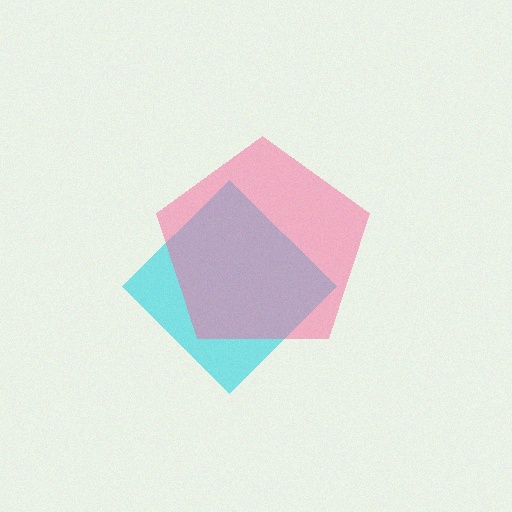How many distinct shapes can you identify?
There are 2 distinct shapes: a cyan diamond, a pink pentagon.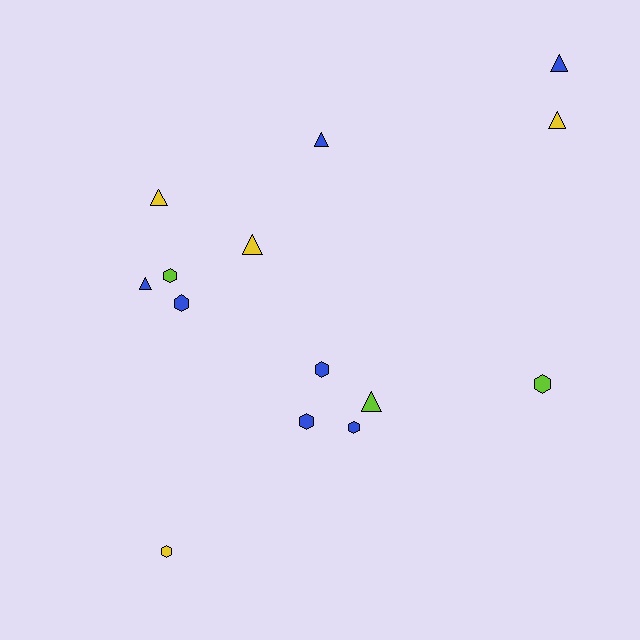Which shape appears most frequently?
Triangle, with 7 objects.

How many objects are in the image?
There are 14 objects.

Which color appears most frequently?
Blue, with 7 objects.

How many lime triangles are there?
There is 1 lime triangle.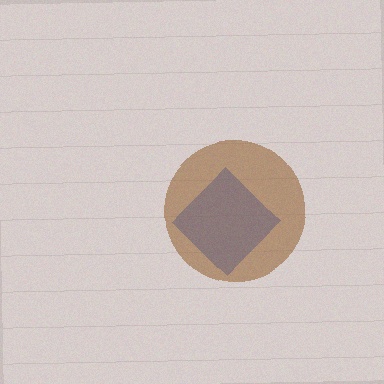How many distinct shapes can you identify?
There are 2 distinct shapes: a blue diamond, a brown circle.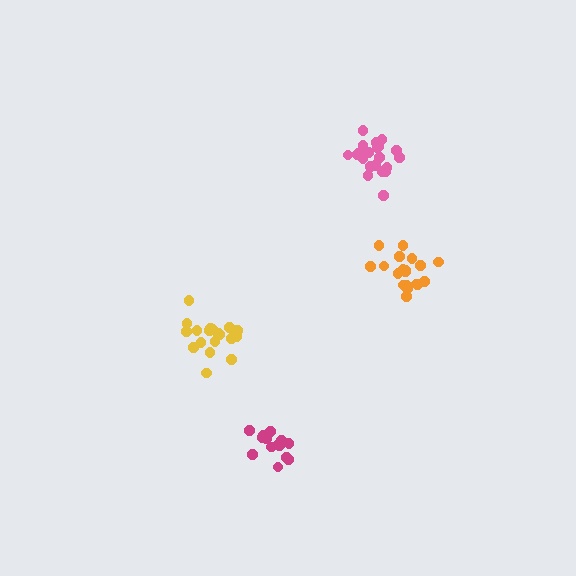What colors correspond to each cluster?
The clusters are colored: yellow, orange, magenta, pink.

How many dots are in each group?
Group 1: 19 dots, Group 2: 19 dots, Group 3: 15 dots, Group 4: 21 dots (74 total).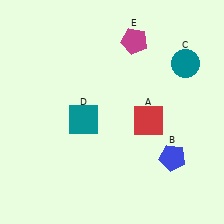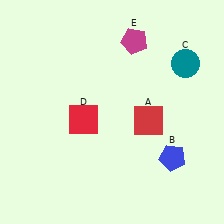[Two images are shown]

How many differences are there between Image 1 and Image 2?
There is 1 difference between the two images.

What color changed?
The square (D) changed from teal in Image 1 to red in Image 2.